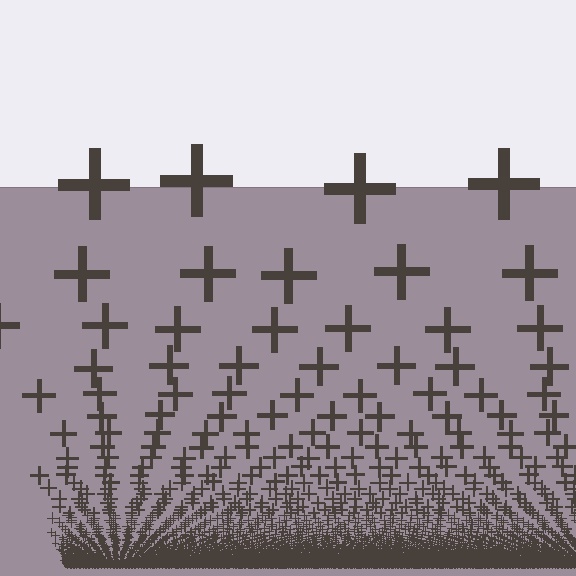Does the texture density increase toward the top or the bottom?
Density increases toward the bottom.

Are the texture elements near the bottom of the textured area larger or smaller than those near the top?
Smaller. The gradient is inverted — elements near the bottom are smaller and denser.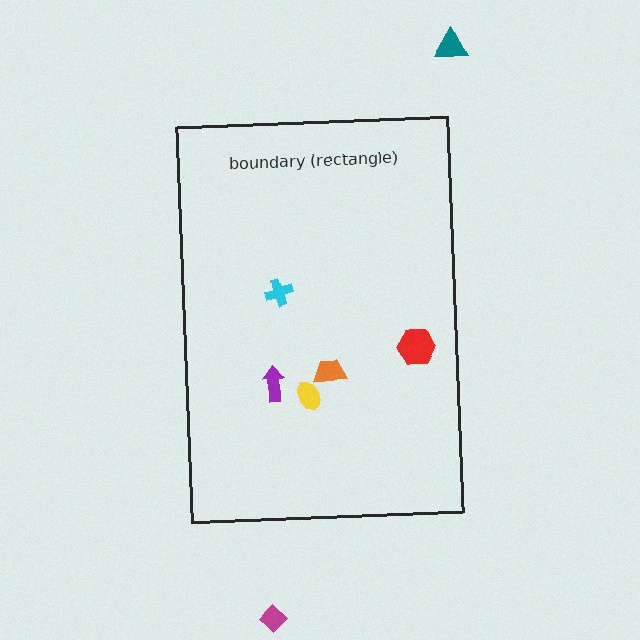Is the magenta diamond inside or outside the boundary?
Outside.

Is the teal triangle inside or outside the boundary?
Outside.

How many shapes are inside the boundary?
5 inside, 2 outside.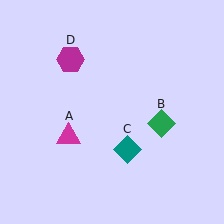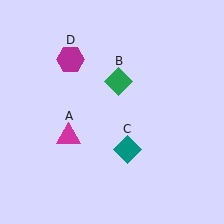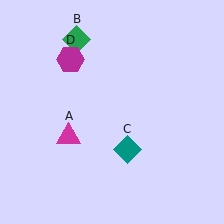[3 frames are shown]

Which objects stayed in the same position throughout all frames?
Magenta triangle (object A) and teal diamond (object C) and magenta hexagon (object D) remained stationary.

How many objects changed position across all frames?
1 object changed position: green diamond (object B).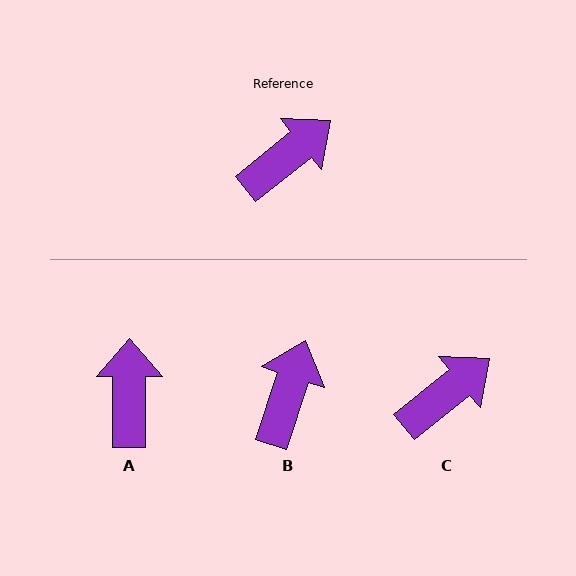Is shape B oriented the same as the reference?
No, it is off by about 33 degrees.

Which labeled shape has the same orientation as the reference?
C.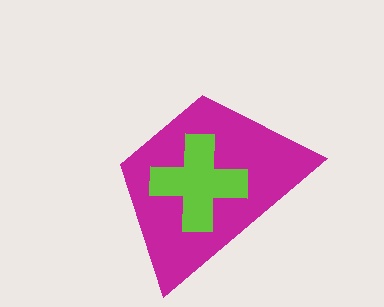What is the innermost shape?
The lime cross.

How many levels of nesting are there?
2.